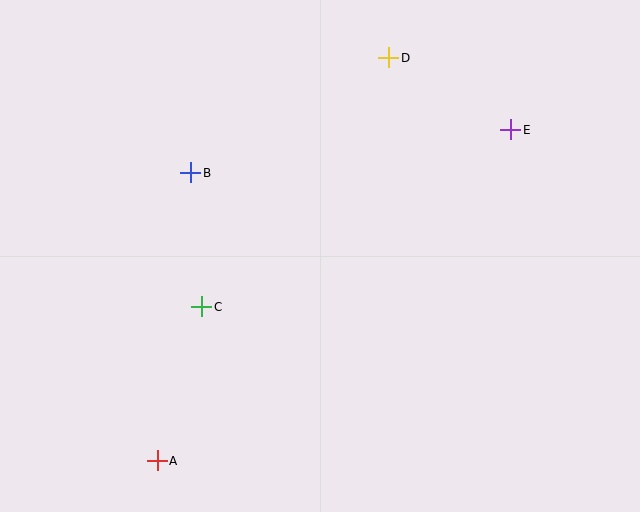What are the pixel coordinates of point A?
Point A is at (157, 461).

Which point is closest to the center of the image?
Point C at (202, 307) is closest to the center.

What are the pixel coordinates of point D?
Point D is at (389, 58).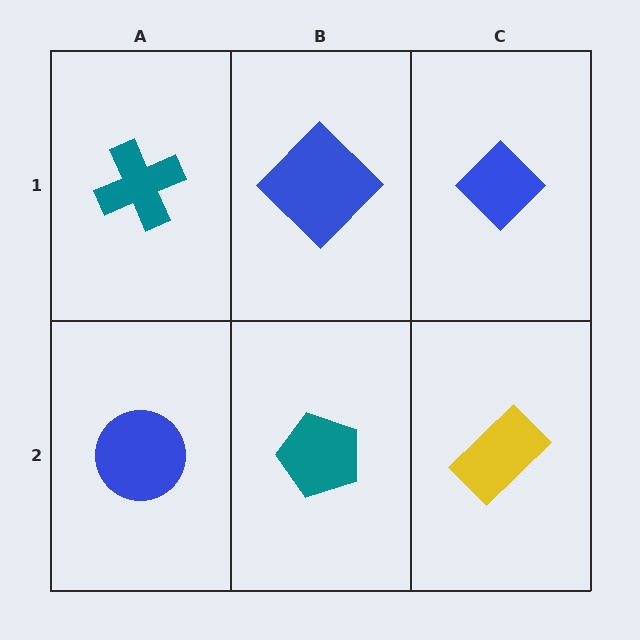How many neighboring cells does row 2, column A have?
2.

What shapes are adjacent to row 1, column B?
A teal pentagon (row 2, column B), a teal cross (row 1, column A), a blue diamond (row 1, column C).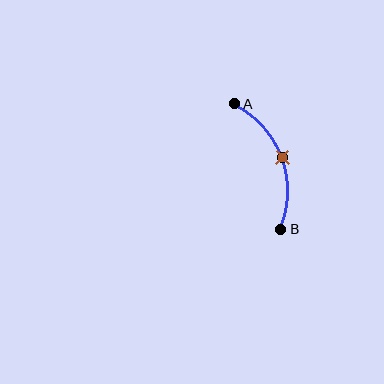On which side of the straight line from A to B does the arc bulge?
The arc bulges to the right of the straight line connecting A and B.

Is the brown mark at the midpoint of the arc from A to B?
Yes. The brown mark lies on the arc at equal arc-length from both A and B — it is the arc midpoint.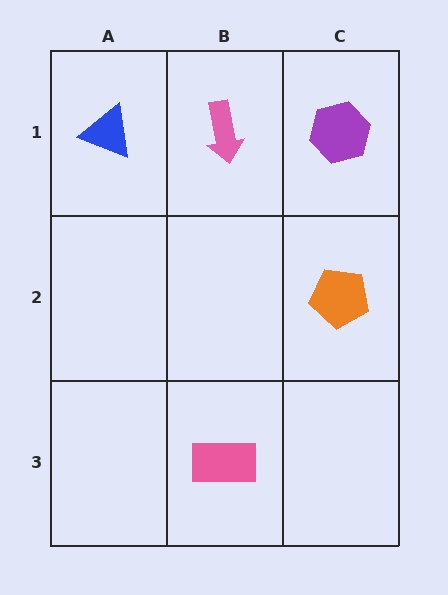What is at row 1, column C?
A purple hexagon.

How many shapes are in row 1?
3 shapes.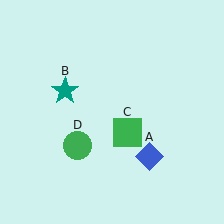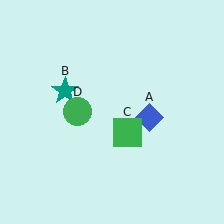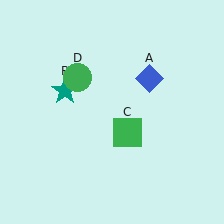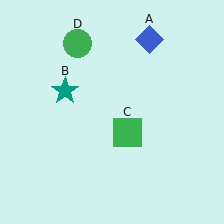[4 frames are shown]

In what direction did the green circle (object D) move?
The green circle (object D) moved up.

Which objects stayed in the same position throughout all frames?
Teal star (object B) and green square (object C) remained stationary.